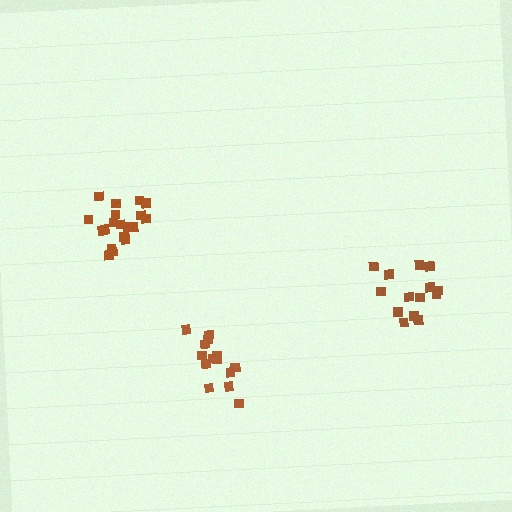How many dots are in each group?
Group 1: 14 dots, Group 2: 20 dots, Group 3: 14 dots (48 total).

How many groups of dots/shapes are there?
There are 3 groups.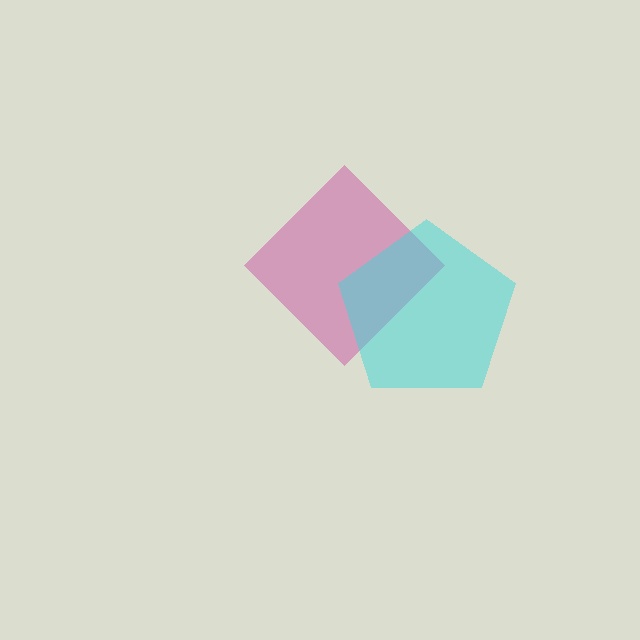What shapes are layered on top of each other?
The layered shapes are: a magenta diamond, a cyan pentagon.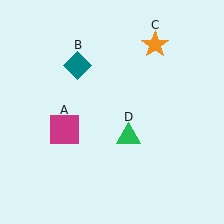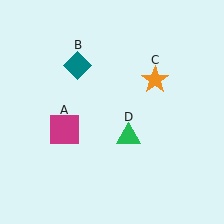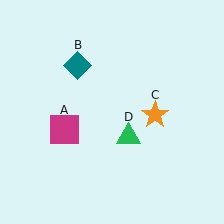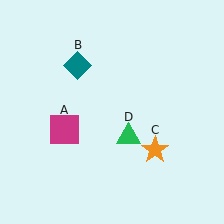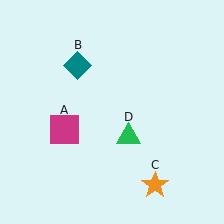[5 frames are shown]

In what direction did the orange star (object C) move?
The orange star (object C) moved down.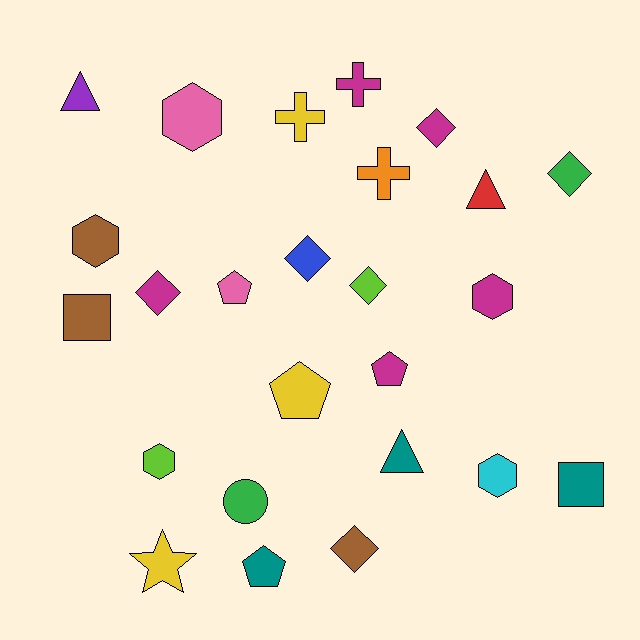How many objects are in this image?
There are 25 objects.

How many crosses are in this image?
There are 3 crosses.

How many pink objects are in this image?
There are 2 pink objects.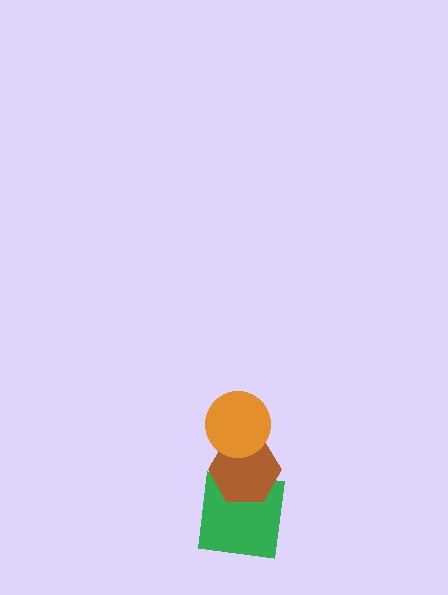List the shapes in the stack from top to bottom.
From top to bottom: the orange circle, the brown hexagon, the green square.